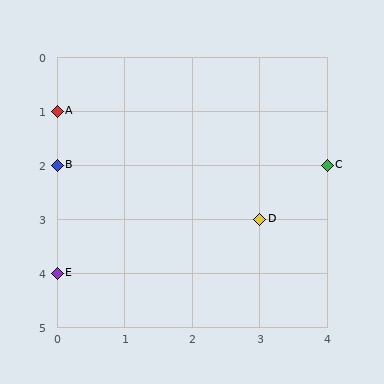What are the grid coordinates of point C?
Point C is at grid coordinates (4, 2).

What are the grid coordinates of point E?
Point E is at grid coordinates (0, 4).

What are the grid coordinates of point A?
Point A is at grid coordinates (0, 1).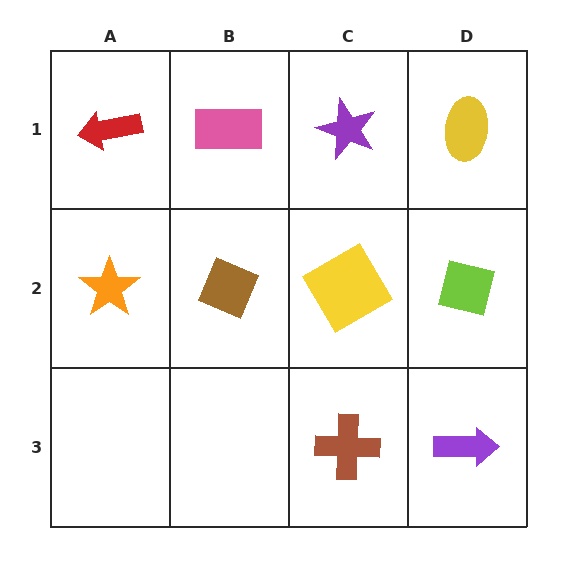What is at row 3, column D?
A purple arrow.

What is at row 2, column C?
A yellow diamond.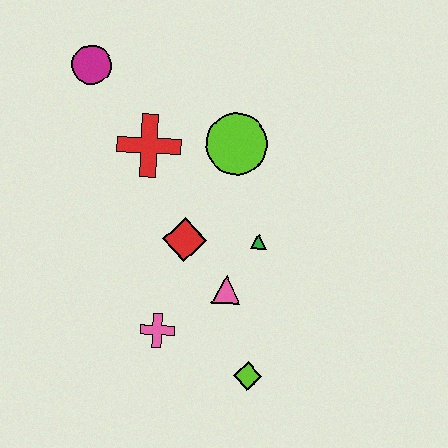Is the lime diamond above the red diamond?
No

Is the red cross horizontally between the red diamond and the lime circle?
No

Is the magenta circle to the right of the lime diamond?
No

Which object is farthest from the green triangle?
The magenta circle is farthest from the green triangle.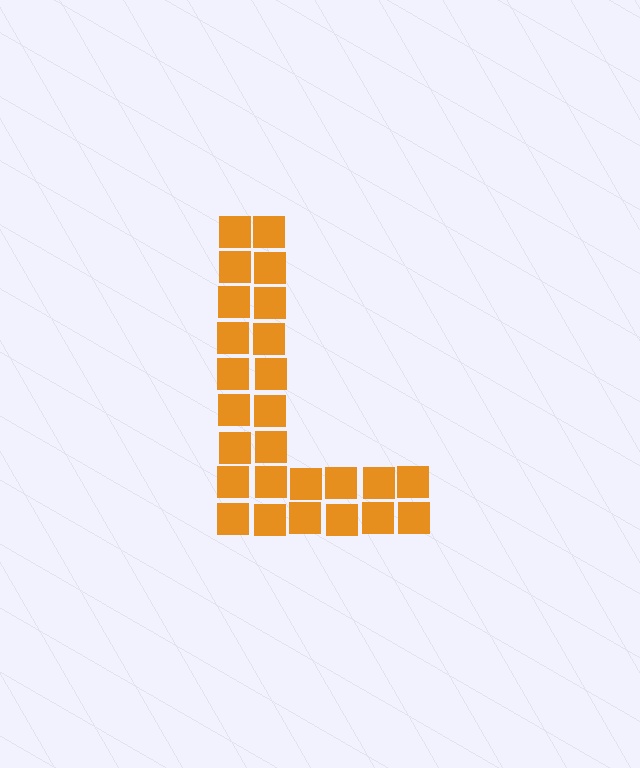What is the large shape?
The large shape is the letter L.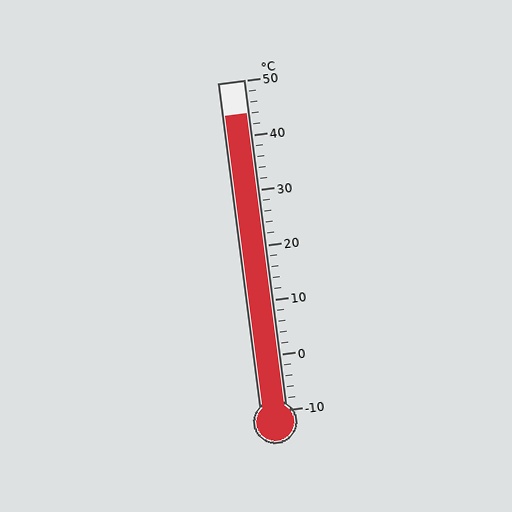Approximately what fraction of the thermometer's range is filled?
The thermometer is filled to approximately 90% of its range.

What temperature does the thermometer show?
The thermometer shows approximately 44°C.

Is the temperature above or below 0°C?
The temperature is above 0°C.